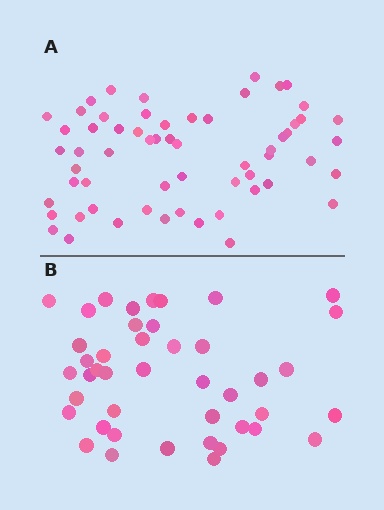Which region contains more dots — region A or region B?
Region A (the top region) has more dots.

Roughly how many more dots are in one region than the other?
Region A has approximately 15 more dots than region B.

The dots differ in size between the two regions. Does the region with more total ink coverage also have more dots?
No. Region B has more total ink coverage because its dots are larger, but region A actually contains more individual dots. Total area can be misleading — the number of items is what matters here.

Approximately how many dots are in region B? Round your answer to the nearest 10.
About 40 dots. (The exact count is 43, which rounds to 40.)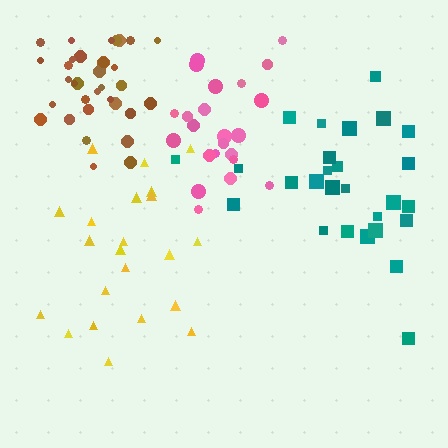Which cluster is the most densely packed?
Brown.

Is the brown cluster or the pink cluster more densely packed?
Brown.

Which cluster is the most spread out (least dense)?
Yellow.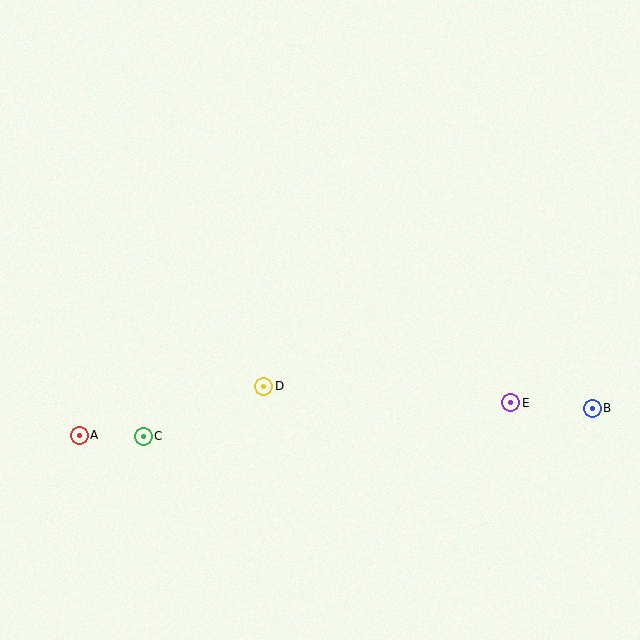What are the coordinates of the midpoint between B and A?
The midpoint between B and A is at (336, 422).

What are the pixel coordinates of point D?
Point D is at (264, 386).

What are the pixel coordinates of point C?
Point C is at (143, 436).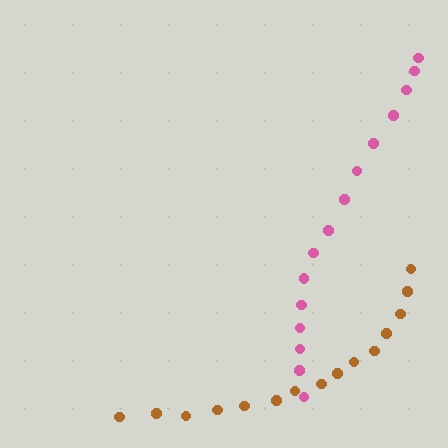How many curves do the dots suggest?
There are 2 distinct paths.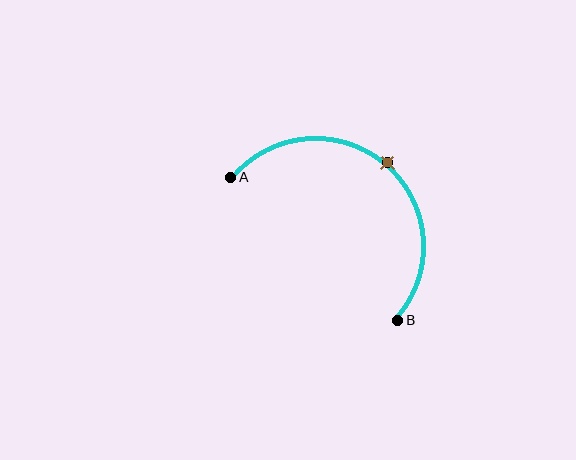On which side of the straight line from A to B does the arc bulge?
The arc bulges above and to the right of the straight line connecting A and B.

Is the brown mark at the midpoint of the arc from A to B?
Yes. The brown mark lies on the arc at equal arc-length from both A and B — it is the arc midpoint.